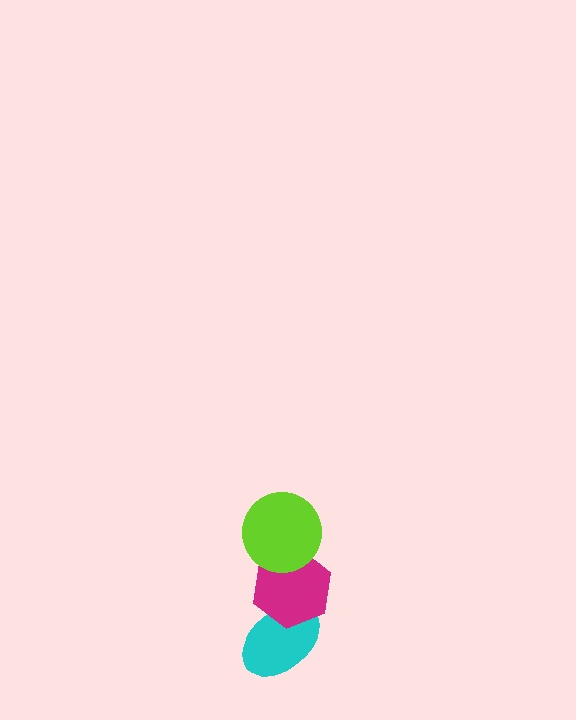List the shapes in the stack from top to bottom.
From top to bottom: the lime circle, the magenta hexagon, the cyan ellipse.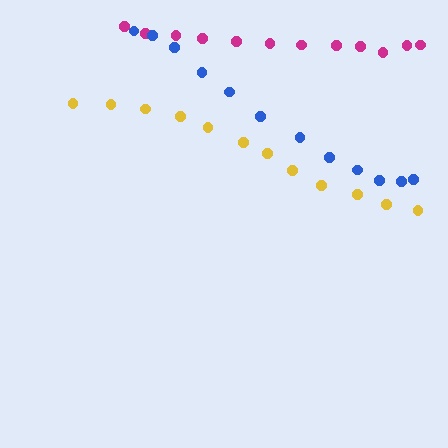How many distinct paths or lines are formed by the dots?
There are 3 distinct paths.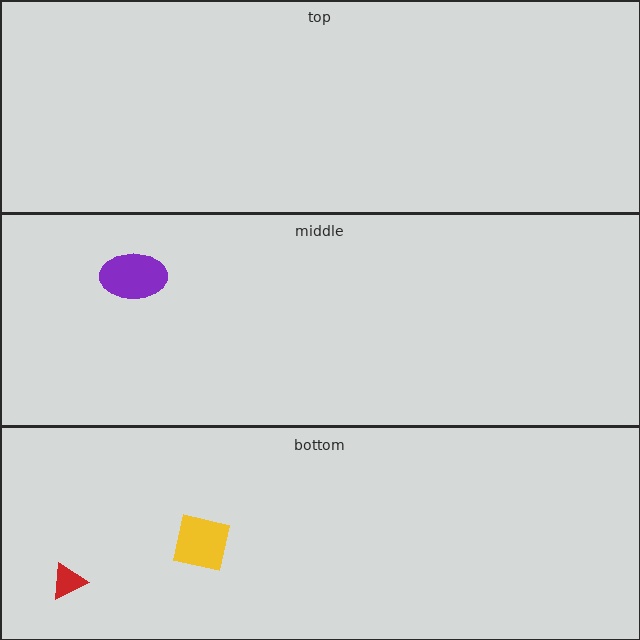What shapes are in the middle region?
The purple ellipse.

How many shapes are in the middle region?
1.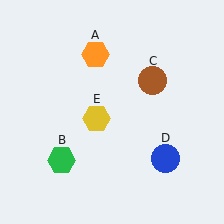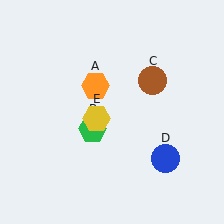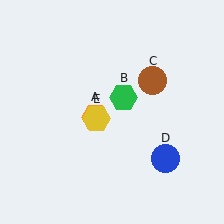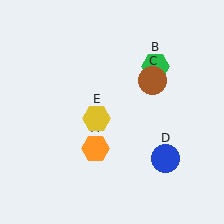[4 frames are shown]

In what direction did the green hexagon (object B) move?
The green hexagon (object B) moved up and to the right.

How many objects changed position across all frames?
2 objects changed position: orange hexagon (object A), green hexagon (object B).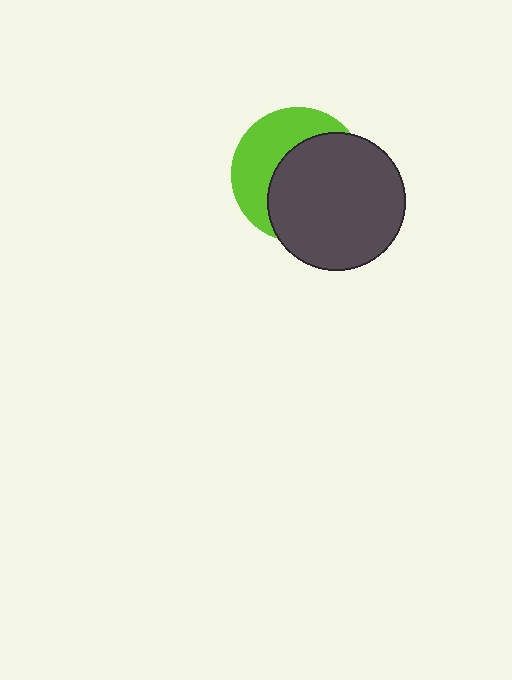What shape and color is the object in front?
The object in front is a dark gray circle.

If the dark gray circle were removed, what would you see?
You would see the complete lime circle.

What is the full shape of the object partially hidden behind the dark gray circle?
The partially hidden object is a lime circle.